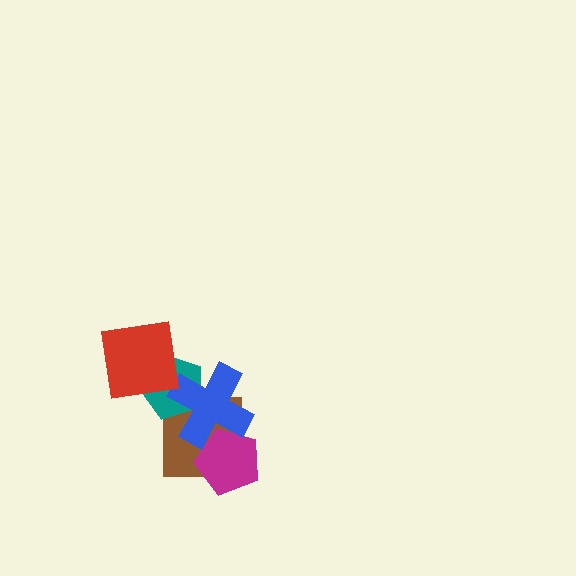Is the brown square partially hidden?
Yes, it is partially covered by another shape.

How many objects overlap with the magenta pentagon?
2 objects overlap with the magenta pentagon.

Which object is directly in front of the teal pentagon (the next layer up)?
The blue cross is directly in front of the teal pentagon.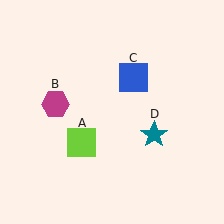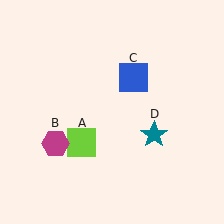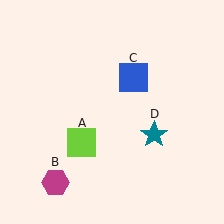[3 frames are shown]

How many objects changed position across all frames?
1 object changed position: magenta hexagon (object B).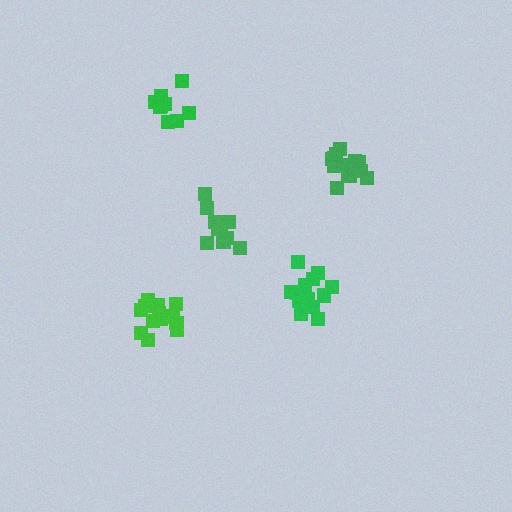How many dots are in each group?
Group 1: 9 dots, Group 2: 10 dots, Group 3: 13 dots, Group 4: 15 dots, Group 5: 13 dots (60 total).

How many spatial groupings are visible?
There are 5 spatial groupings.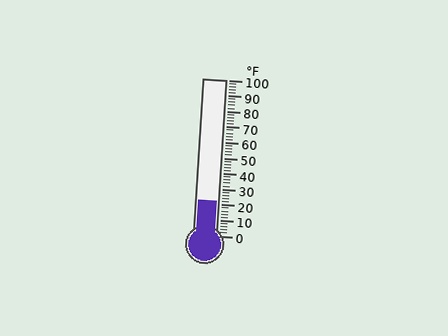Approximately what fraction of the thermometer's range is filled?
The thermometer is filled to approximately 20% of its range.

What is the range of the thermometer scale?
The thermometer scale ranges from 0°F to 100°F.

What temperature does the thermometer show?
The thermometer shows approximately 22°F.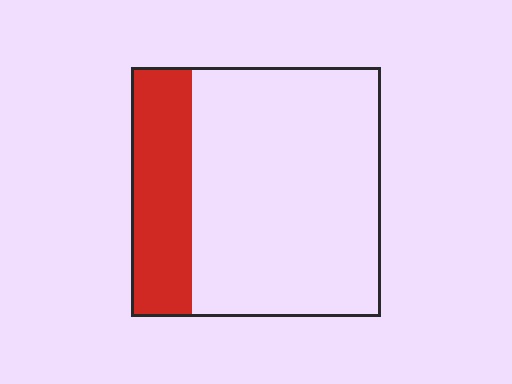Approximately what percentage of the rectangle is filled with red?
Approximately 25%.